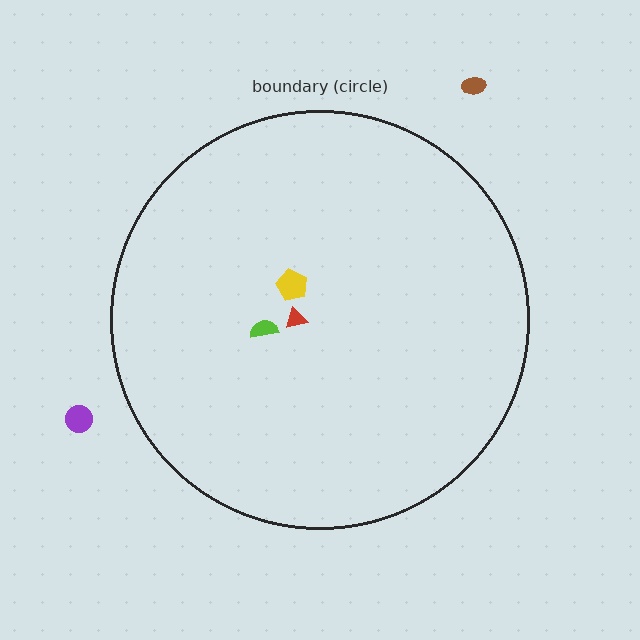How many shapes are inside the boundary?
3 inside, 2 outside.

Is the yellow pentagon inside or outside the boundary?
Inside.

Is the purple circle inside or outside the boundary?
Outside.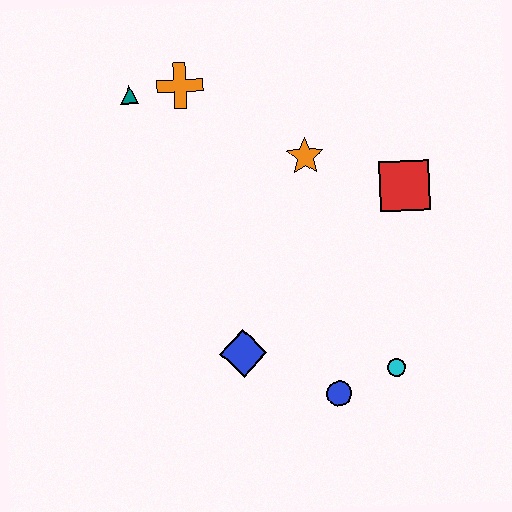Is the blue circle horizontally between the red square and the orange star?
Yes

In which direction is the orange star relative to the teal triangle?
The orange star is to the right of the teal triangle.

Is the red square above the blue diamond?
Yes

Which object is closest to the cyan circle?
The blue circle is closest to the cyan circle.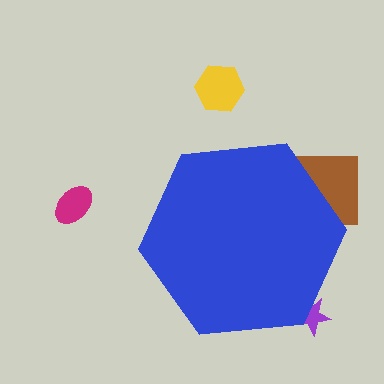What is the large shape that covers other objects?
A blue hexagon.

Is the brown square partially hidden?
Yes, the brown square is partially hidden behind the blue hexagon.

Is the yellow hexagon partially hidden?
No, the yellow hexagon is fully visible.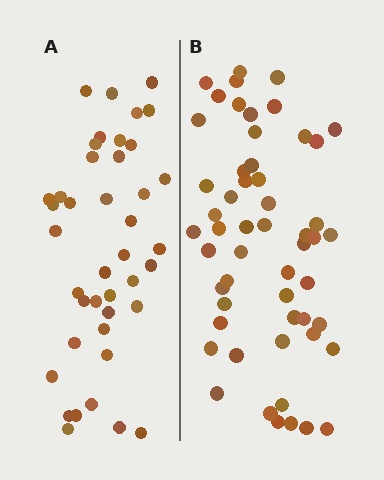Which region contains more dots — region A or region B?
Region B (the right region) has more dots.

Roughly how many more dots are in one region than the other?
Region B has approximately 15 more dots than region A.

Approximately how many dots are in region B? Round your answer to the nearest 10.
About 50 dots. (The exact count is 54, which rounds to 50.)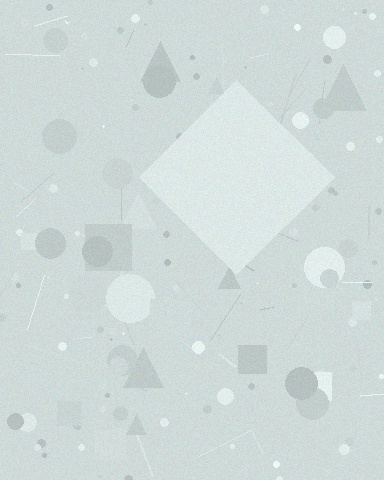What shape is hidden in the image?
A diamond is hidden in the image.